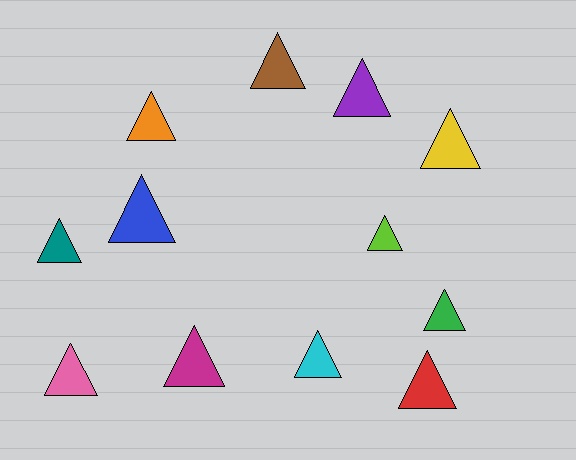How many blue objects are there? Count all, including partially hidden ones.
There is 1 blue object.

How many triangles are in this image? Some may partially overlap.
There are 12 triangles.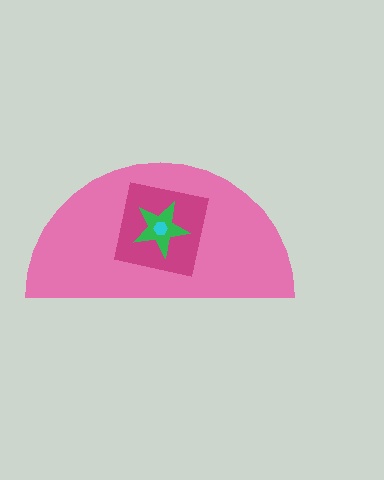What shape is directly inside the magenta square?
The green star.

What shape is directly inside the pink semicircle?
The magenta square.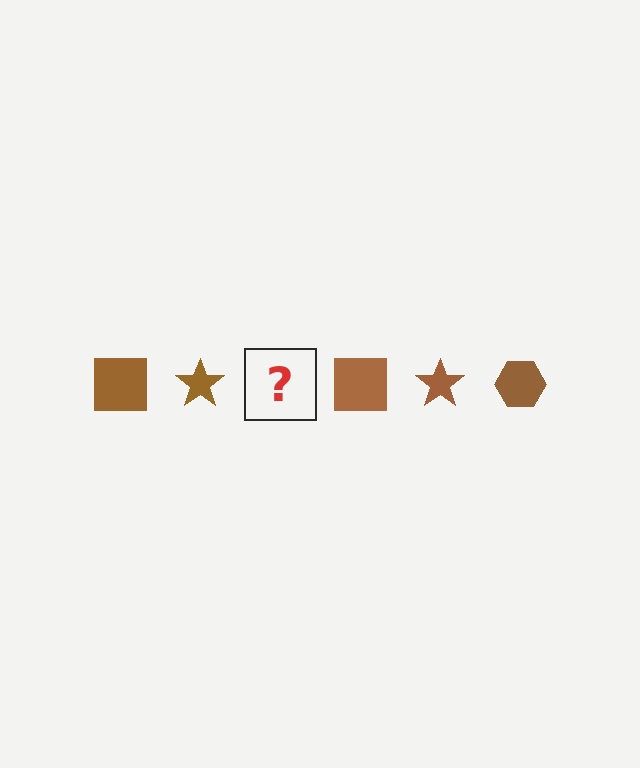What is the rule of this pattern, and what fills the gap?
The rule is that the pattern cycles through square, star, hexagon shapes in brown. The gap should be filled with a brown hexagon.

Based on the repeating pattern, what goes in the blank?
The blank should be a brown hexagon.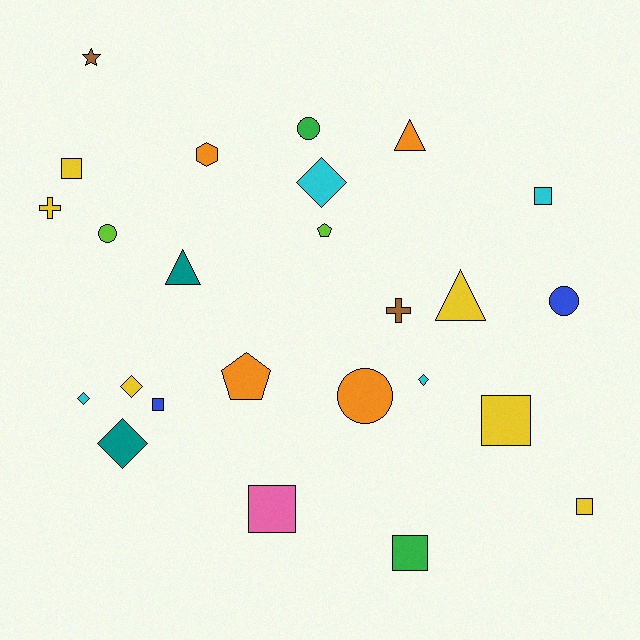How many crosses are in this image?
There are 2 crosses.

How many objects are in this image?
There are 25 objects.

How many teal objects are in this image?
There are 2 teal objects.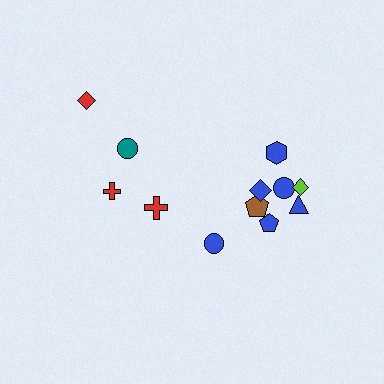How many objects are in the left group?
There are 4 objects.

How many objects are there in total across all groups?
There are 12 objects.